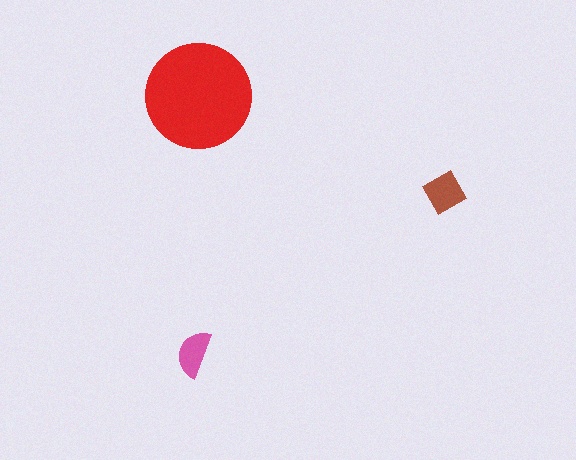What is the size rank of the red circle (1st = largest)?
1st.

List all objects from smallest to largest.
The pink semicircle, the brown diamond, the red circle.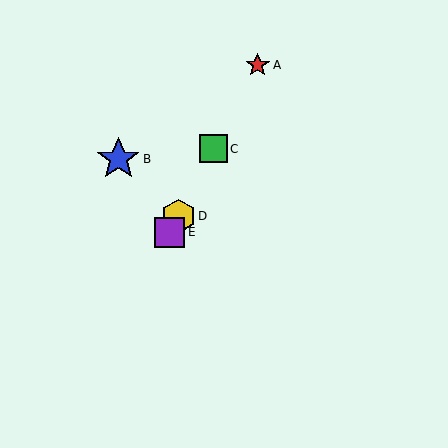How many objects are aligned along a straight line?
4 objects (A, C, D, E) are aligned along a straight line.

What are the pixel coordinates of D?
Object D is at (178, 216).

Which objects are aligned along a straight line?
Objects A, C, D, E are aligned along a straight line.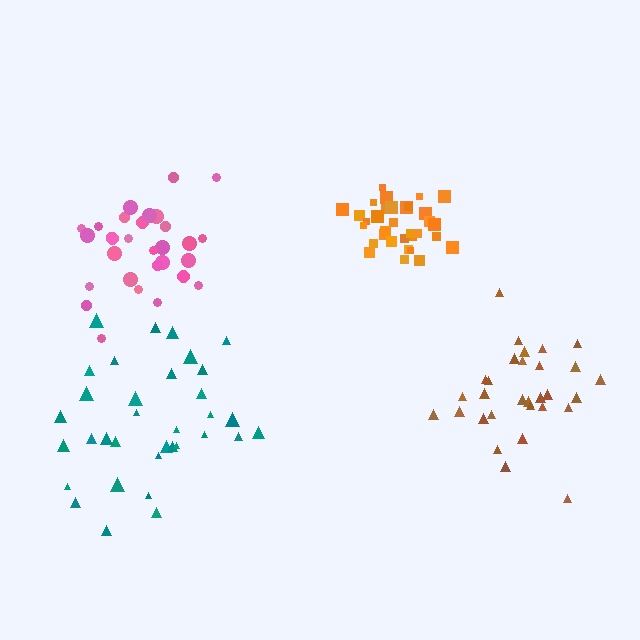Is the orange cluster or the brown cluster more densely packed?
Orange.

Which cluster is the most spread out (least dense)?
Teal.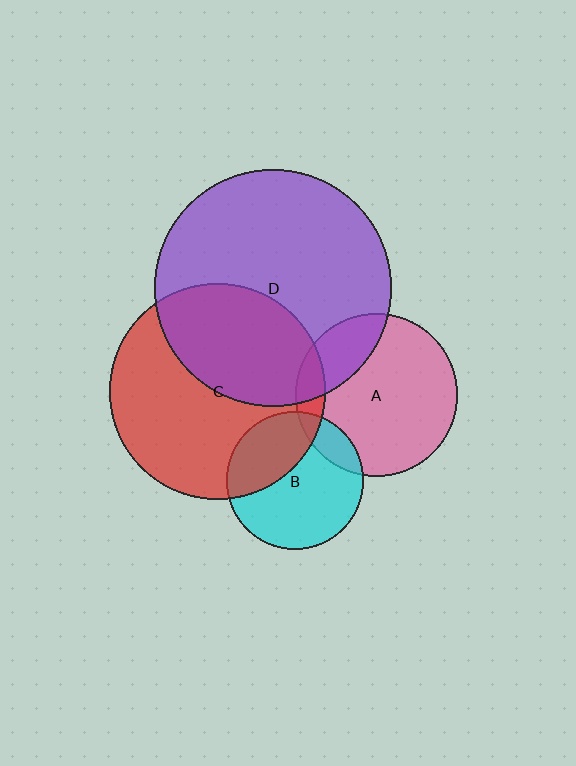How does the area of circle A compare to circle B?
Approximately 1.4 times.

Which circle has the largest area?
Circle D (purple).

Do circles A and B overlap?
Yes.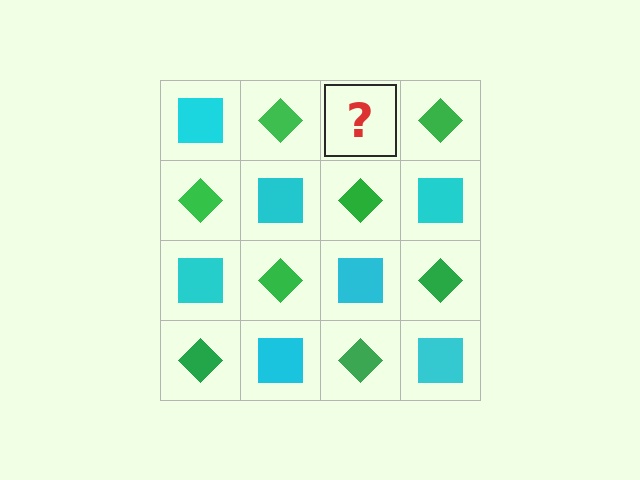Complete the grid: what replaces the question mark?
The question mark should be replaced with a cyan square.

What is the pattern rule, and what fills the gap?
The rule is that it alternates cyan square and green diamond in a checkerboard pattern. The gap should be filled with a cyan square.